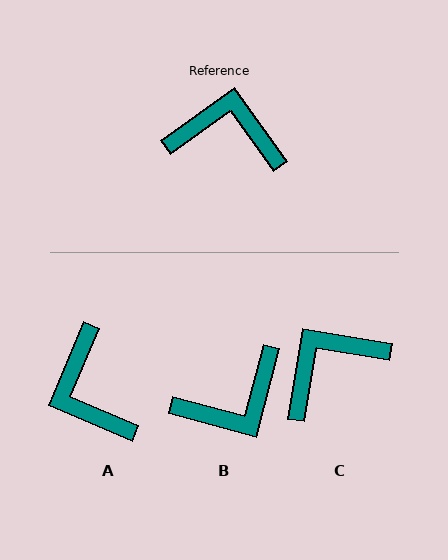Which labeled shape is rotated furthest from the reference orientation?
B, about 141 degrees away.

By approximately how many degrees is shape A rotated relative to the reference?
Approximately 121 degrees counter-clockwise.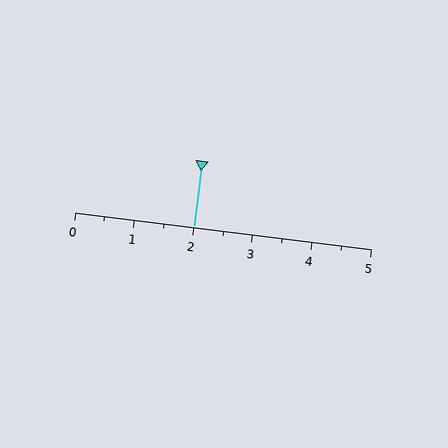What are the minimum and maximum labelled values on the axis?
The axis runs from 0 to 5.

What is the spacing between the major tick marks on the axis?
The major ticks are spaced 1 apart.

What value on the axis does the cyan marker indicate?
The marker indicates approximately 2.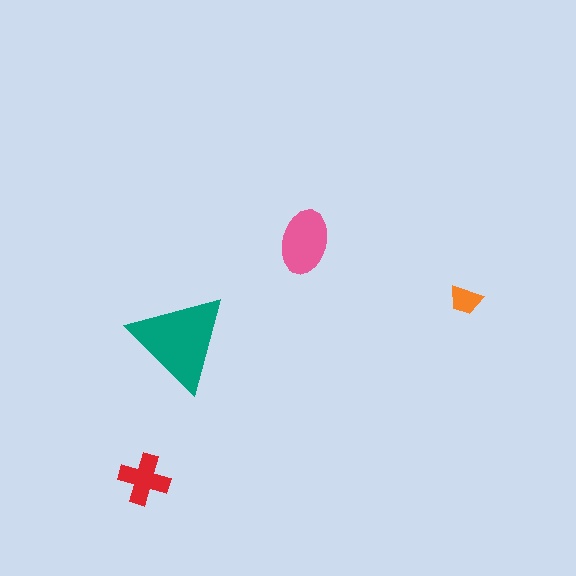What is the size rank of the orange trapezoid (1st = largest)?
4th.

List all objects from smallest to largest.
The orange trapezoid, the red cross, the pink ellipse, the teal triangle.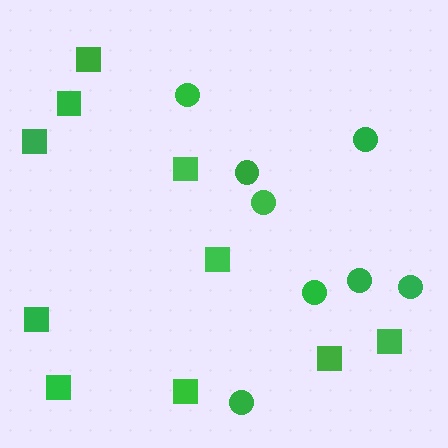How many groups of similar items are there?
There are 2 groups: one group of squares (10) and one group of circles (8).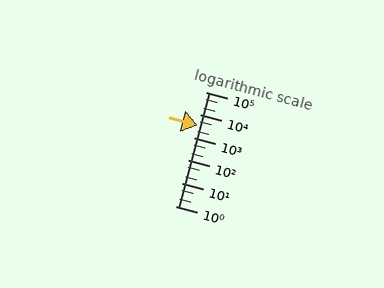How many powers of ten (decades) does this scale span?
The scale spans 5 decades, from 1 to 100000.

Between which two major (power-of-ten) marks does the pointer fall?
The pointer is between 1000 and 10000.